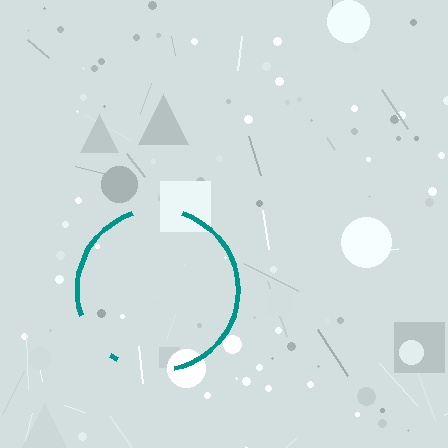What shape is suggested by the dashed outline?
The dashed outline suggests a circle.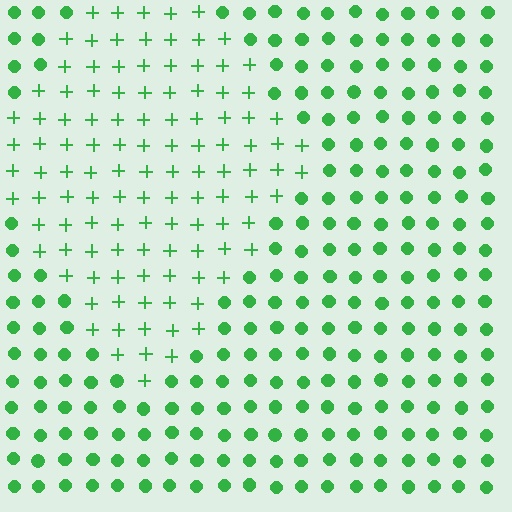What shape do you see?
I see a diamond.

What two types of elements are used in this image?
The image uses plus signs inside the diamond region and circles outside it.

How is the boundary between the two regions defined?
The boundary is defined by a change in element shape: plus signs inside vs. circles outside. All elements share the same color and spacing.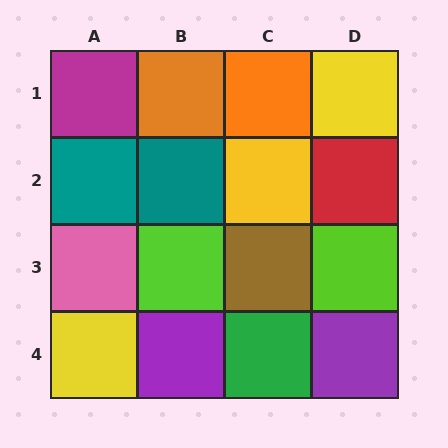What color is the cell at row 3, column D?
Lime.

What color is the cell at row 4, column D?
Purple.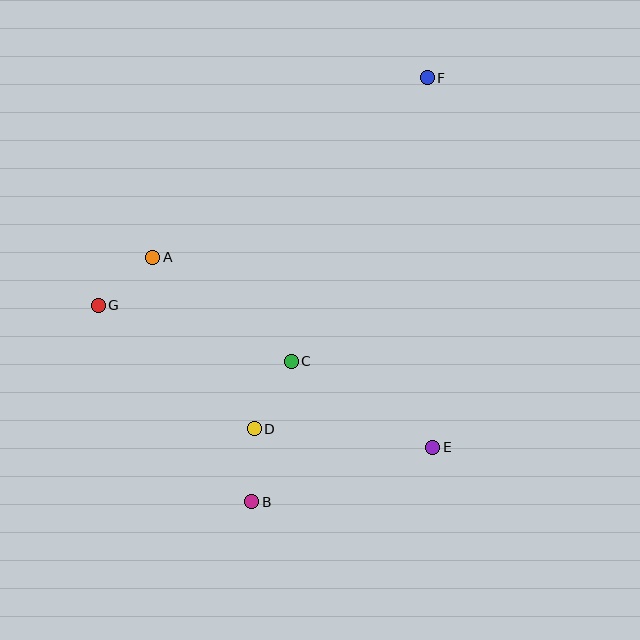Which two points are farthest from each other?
Points B and F are farthest from each other.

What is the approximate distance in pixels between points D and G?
The distance between D and G is approximately 199 pixels.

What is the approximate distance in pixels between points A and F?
The distance between A and F is approximately 328 pixels.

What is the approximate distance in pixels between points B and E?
The distance between B and E is approximately 189 pixels.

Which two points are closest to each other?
Points A and G are closest to each other.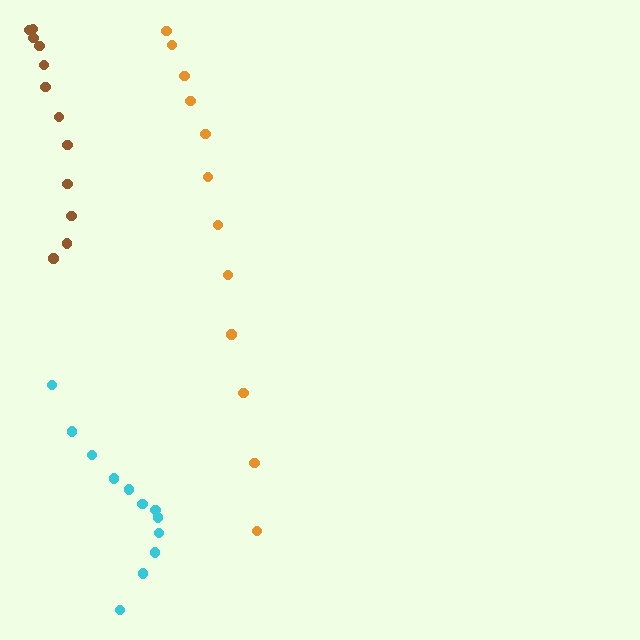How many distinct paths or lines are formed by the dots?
There are 3 distinct paths.